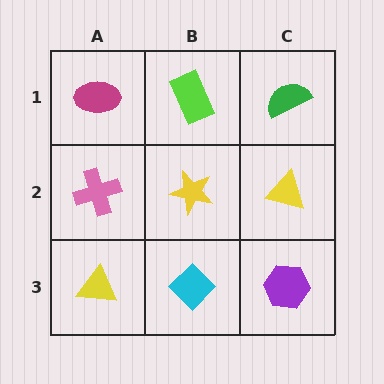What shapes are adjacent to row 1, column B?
A yellow star (row 2, column B), a magenta ellipse (row 1, column A), a green semicircle (row 1, column C).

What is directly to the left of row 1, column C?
A lime rectangle.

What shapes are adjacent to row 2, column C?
A green semicircle (row 1, column C), a purple hexagon (row 3, column C), a yellow star (row 2, column B).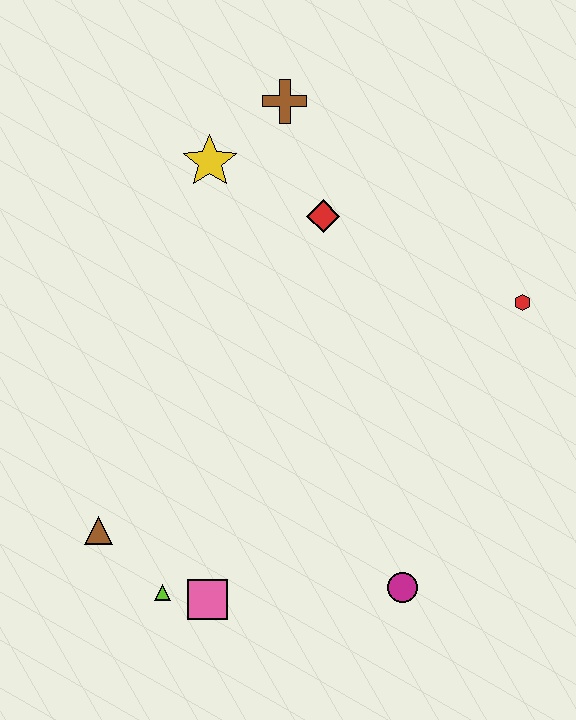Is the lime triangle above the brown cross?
No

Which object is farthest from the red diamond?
The lime triangle is farthest from the red diamond.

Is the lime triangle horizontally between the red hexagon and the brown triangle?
Yes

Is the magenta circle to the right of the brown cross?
Yes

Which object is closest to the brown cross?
The yellow star is closest to the brown cross.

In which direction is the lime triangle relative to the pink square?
The lime triangle is to the left of the pink square.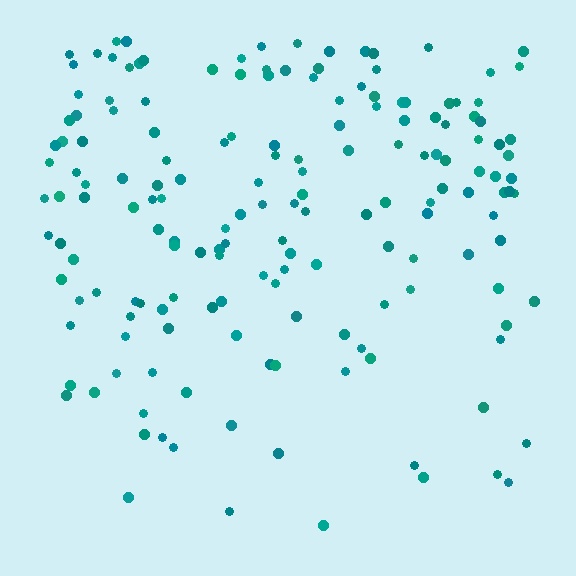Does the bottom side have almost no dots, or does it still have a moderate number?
Still a moderate number, just noticeably fewer than the top.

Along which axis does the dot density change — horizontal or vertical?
Vertical.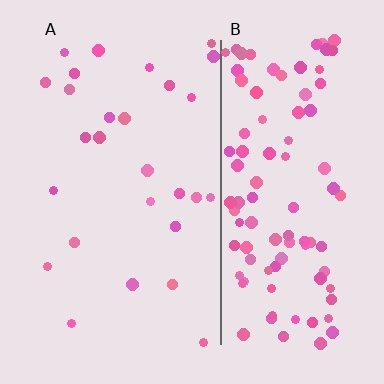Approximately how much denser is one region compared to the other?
Approximately 3.8× — region B over region A.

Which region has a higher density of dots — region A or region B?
B (the right).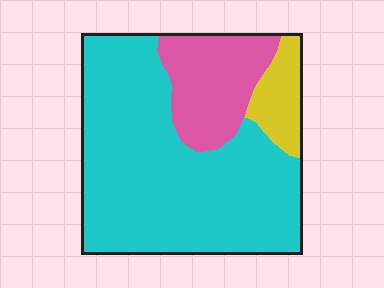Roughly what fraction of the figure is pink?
Pink covers 20% of the figure.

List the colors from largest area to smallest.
From largest to smallest: cyan, pink, yellow.